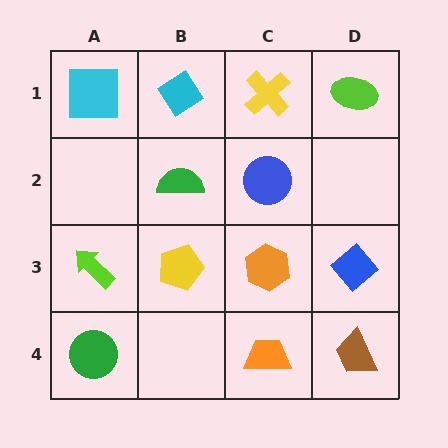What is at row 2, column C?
A blue circle.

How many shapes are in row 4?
3 shapes.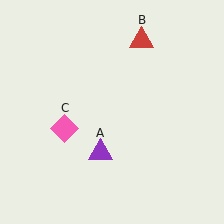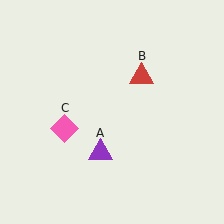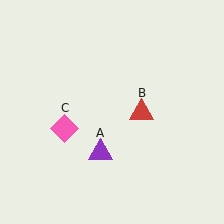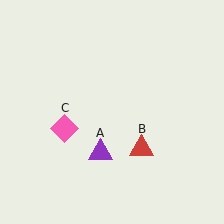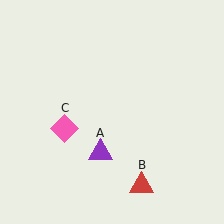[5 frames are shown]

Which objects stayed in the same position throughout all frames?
Purple triangle (object A) and pink diamond (object C) remained stationary.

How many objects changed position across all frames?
1 object changed position: red triangle (object B).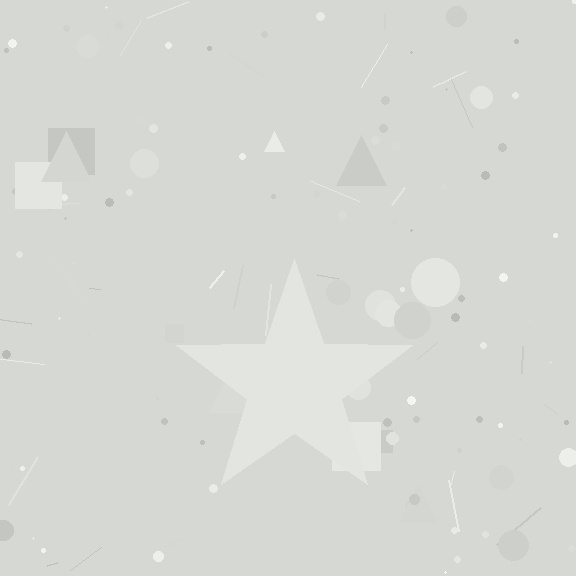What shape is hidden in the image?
A star is hidden in the image.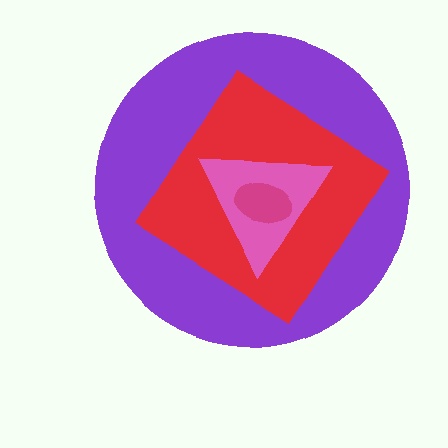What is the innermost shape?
The magenta ellipse.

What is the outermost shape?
The purple circle.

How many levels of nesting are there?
4.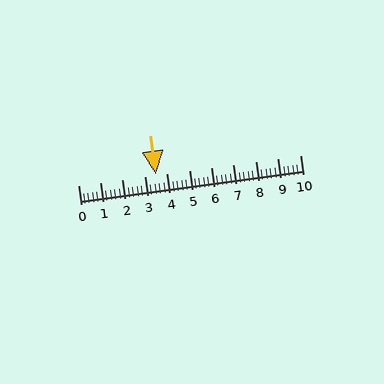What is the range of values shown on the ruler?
The ruler shows values from 0 to 10.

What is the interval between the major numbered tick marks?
The major tick marks are spaced 1 units apart.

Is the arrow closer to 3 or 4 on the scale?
The arrow is closer to 4.